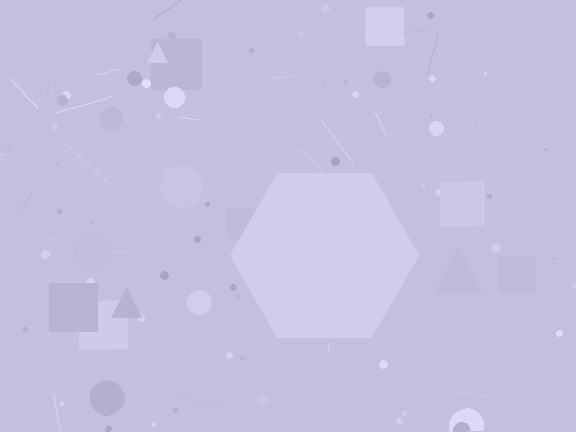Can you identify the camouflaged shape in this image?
The camouflaged shape is a hexagon.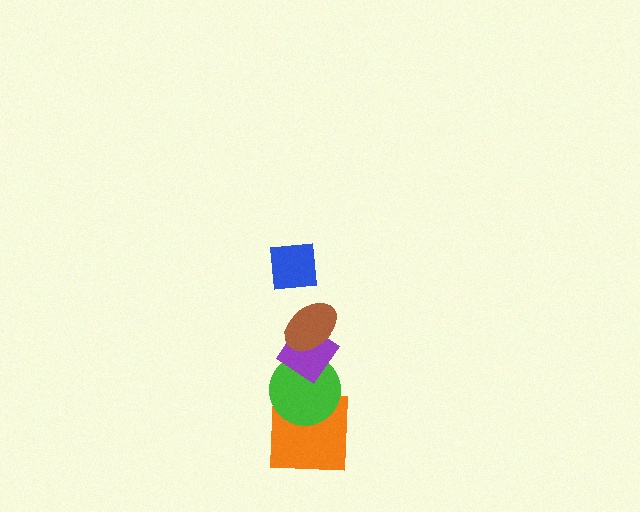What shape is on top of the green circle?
The purple diamond is on top of the green circle.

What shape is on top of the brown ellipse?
The blue square is on top of the brown ellipse.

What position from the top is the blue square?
The blue square is 1st from the top.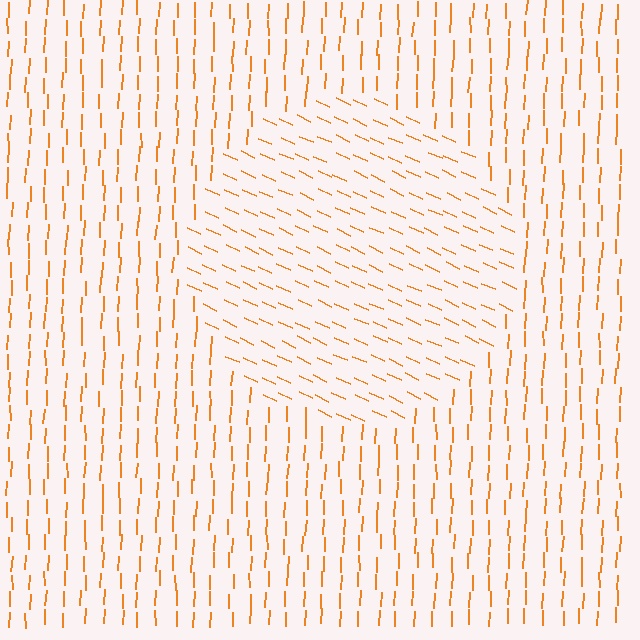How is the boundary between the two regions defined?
The boundary is defined purely by a change in line orientation (approximately 67 degrees difference). All lines are the same color and thickness.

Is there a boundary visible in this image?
Yes, there is a texture boundary formed by a change in line orientation.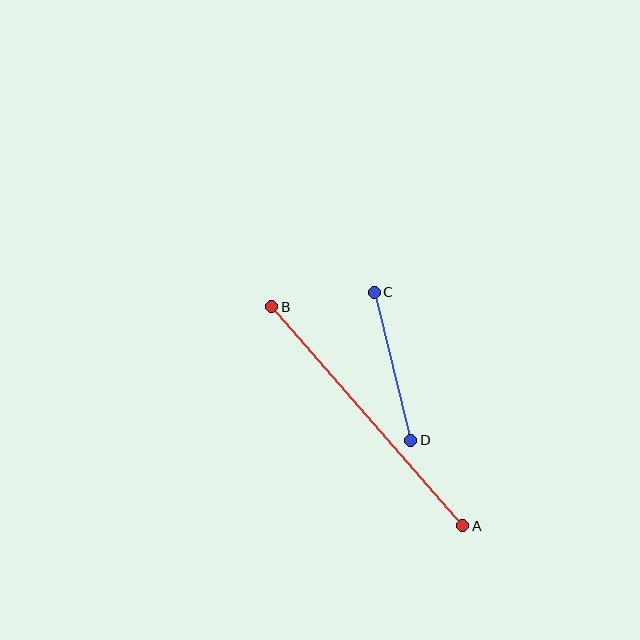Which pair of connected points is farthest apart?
Points A and B are farthest apart.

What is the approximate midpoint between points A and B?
The midpoint is at approximately (367, 416) pixels.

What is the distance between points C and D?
The distance is approximately 152 pixels.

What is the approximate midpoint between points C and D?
The midpoint is at approximately (392, 366) pixels.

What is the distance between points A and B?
The distance is approximately 290 pixels.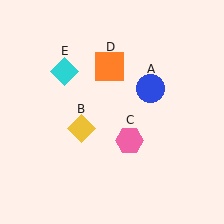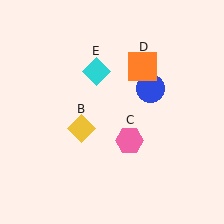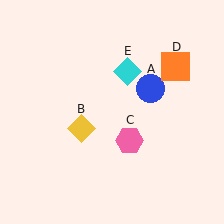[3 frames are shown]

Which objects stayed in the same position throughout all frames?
Blue circle (object A) and yellow diamond (object B) and pink hexagon (object C) remained stationary.